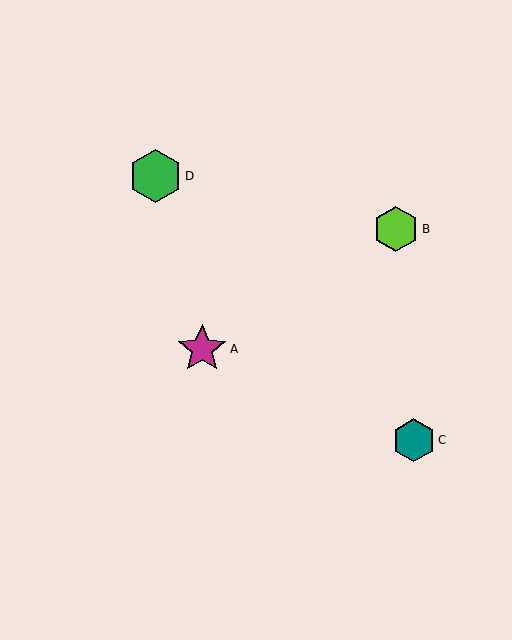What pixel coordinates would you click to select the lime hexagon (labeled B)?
Click at (396, 229) to select the lime hexagon B.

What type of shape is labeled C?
Shape C is a teal hexagon.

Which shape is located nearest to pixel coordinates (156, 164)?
The green hexagon (labeled D) at (155, 176) is nearest to that location.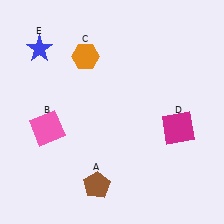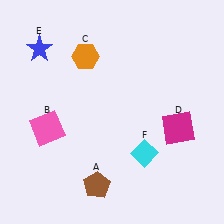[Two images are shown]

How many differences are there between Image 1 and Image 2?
There is 1 difference between the two images.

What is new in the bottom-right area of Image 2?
A cyan diamond (F) was added in the bottom-right area of Image 2.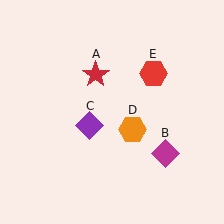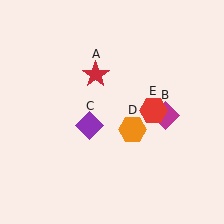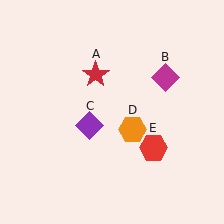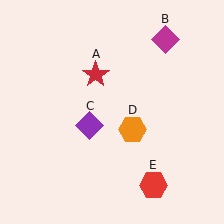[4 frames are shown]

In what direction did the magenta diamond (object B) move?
The magenta diamond (object B) moved up.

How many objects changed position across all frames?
2 objects changed position: magenta diamond (object B), red hexagon (object E).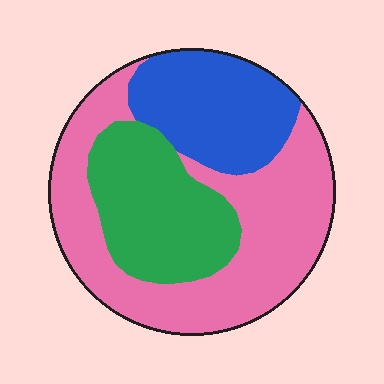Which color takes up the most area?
Pink, at roughly 50%.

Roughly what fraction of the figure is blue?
Blue covers 24% of the figure.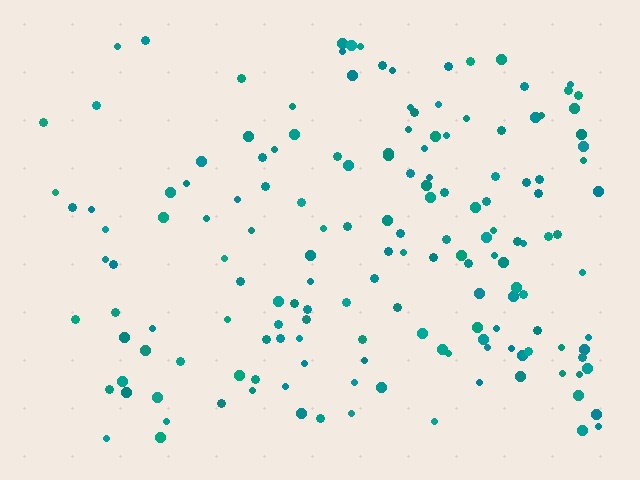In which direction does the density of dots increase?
From left to right, with the right side densest.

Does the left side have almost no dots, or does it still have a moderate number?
Still a moderate number, just noticeably fewer than the right.